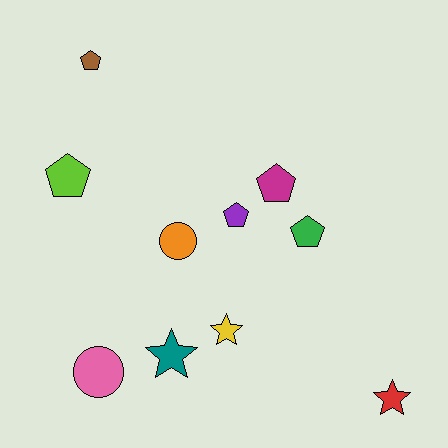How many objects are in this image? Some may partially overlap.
There are 10 objects.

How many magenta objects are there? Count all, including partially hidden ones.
There is 1 magenta object.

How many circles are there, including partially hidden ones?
There are 2 circles.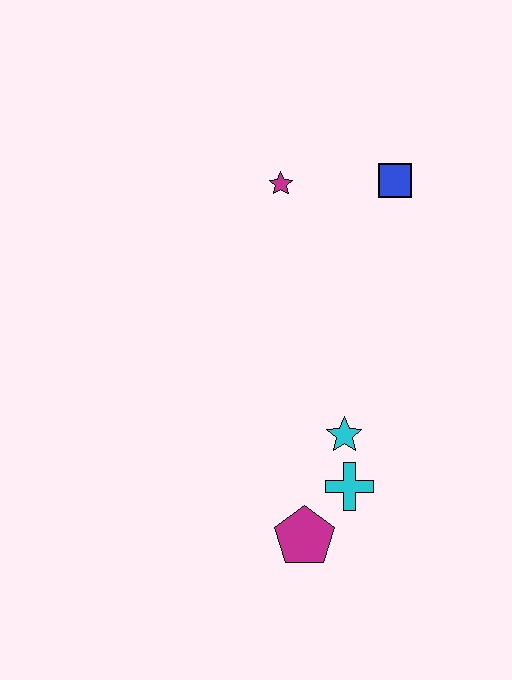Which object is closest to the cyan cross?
The cyan star is closest to the cyan cross.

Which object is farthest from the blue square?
The magenta pentagon is farthest from the blue square.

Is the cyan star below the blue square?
Yes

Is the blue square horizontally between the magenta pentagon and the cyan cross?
No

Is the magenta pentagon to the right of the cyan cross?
No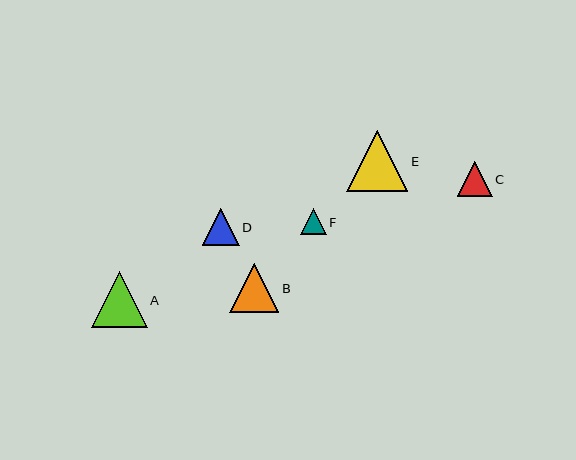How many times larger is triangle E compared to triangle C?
Triangle E is approximately 1.7 times the size of triangle C.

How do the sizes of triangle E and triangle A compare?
Triangle E and triangle A are approximately the same size.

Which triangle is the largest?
Triangle E is the largest with a size of approximately 61 pixels.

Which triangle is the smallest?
Triangle F is the smallest with a size of approximately 26 pixels.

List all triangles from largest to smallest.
From largest to smallest: E, A, B, D, C, F.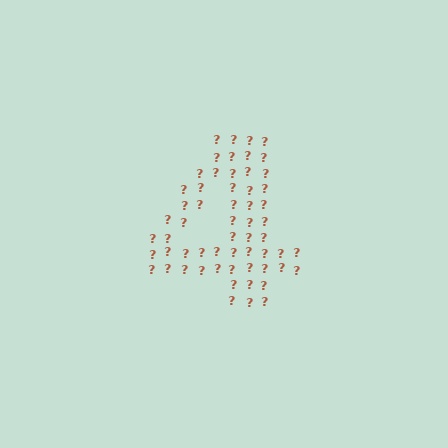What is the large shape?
The large shape is the digit 4.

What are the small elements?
The small elements are question marks.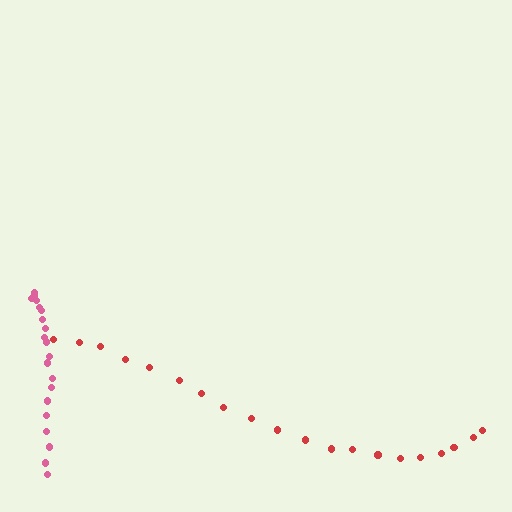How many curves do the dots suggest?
There are 2 distinct paths.